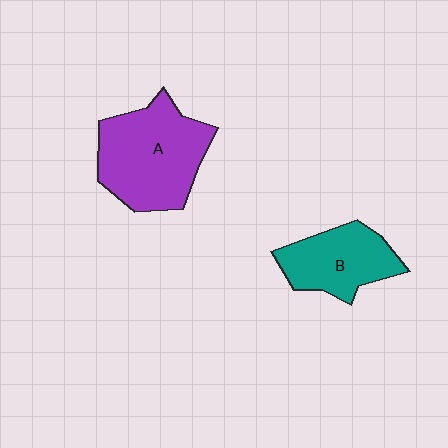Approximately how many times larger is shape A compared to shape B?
Approximately 1.5 times.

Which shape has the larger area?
Shape A (purple).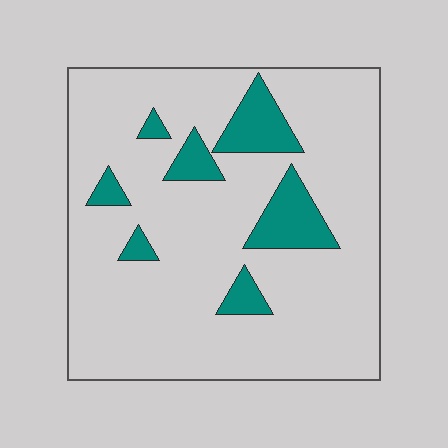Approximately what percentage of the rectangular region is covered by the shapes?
Approximately 15%.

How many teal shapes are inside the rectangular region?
7.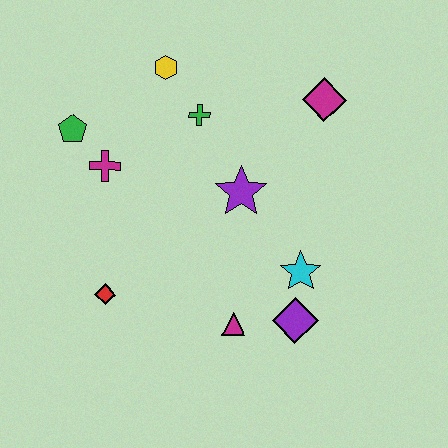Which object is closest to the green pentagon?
The magenta cross is closest to the green pentagon.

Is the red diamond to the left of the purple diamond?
Yes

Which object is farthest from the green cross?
The purple diamond is farthest from the green cross.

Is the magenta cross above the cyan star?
Yes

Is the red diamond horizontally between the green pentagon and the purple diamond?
Yes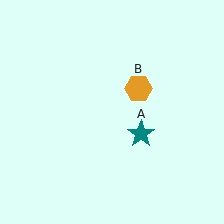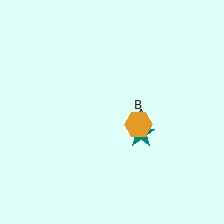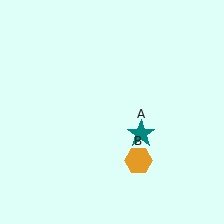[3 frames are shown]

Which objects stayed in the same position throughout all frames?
Teal star (object A) remained stationary.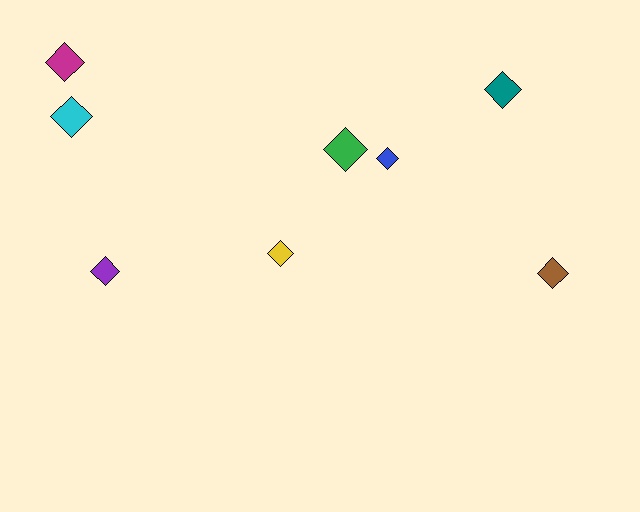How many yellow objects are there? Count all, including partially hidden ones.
There is 1 yellow object.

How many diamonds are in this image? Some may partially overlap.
There are 8 diamonds.